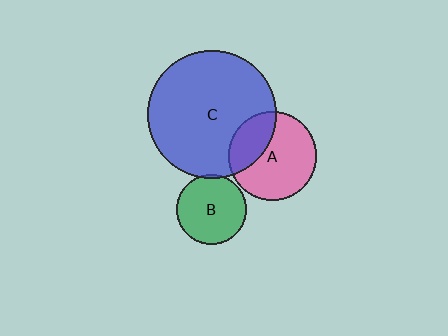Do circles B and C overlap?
Yes.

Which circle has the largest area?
Circle C (blue).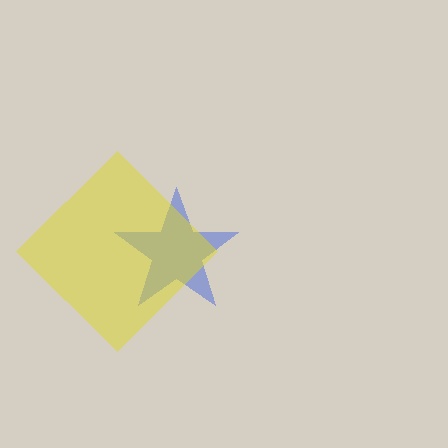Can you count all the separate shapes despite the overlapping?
Yes, there are 2 separate shapes.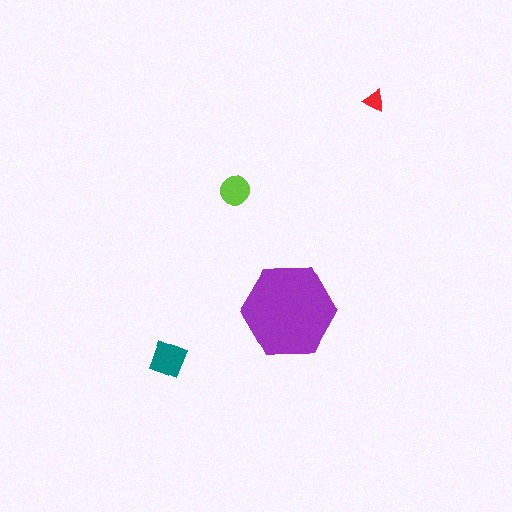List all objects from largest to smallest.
The purple hexagon, the teal square, the lime circle, the red triangle.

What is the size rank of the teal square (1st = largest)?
2nd.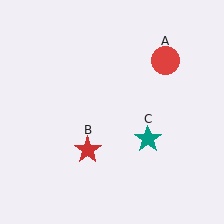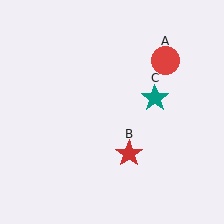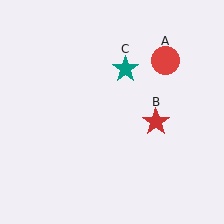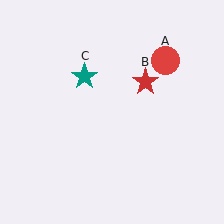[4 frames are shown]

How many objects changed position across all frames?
2 objects changed position: red star (object B), teal star (object C).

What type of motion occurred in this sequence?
The red star (object B), teal star (object C) rotated counterclockwise around the center of the scene.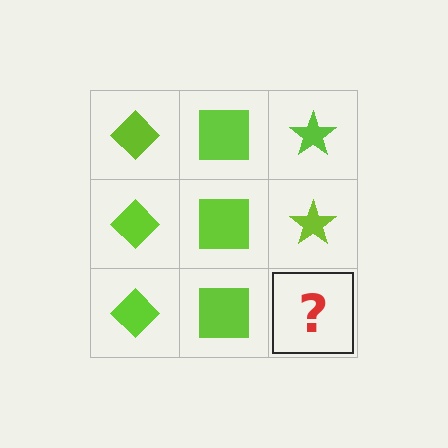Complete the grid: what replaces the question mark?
The question mark should be replaced with a lime star.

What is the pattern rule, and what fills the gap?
The rule is that each column has a consistent shape. The gap should be filled with a lime star.